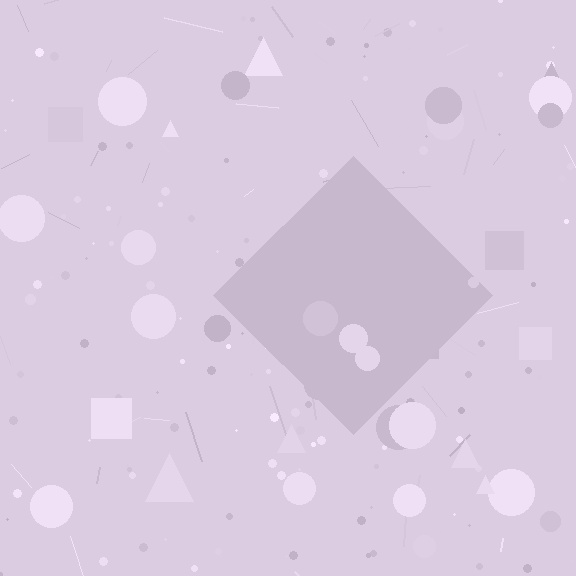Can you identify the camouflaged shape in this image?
The camouflaged shape is a diamond.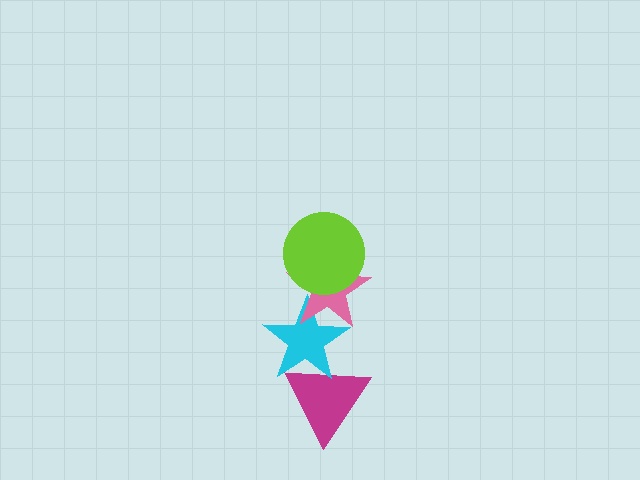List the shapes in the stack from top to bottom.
From top to bottom: the lime circle, the pink star, the cyan star, the magenta triangle.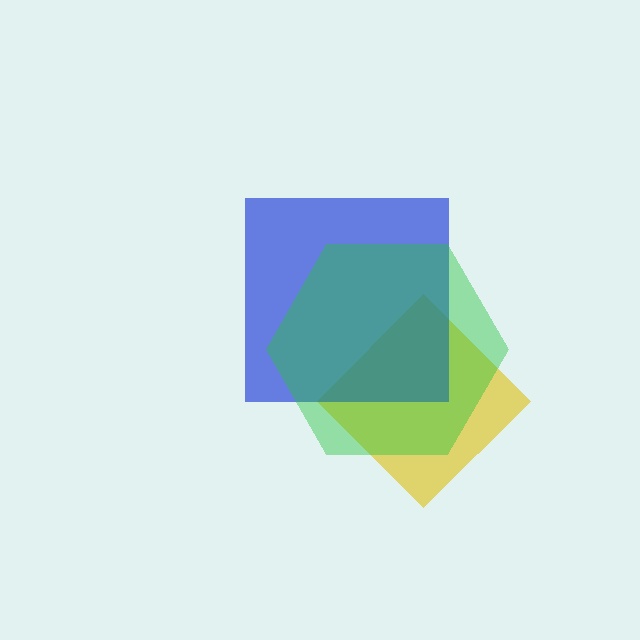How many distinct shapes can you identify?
There are 3 distinct shapes: a yellow diamond, a blue square, a green hexagon.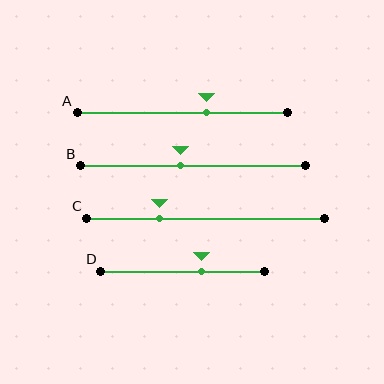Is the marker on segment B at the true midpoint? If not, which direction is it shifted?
No, the marker on segment B is shifted to the left by about 5% of the segment length.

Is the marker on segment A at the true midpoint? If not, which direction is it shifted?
No, the marker on segment A is shifted to the right by about 11% of the segment length.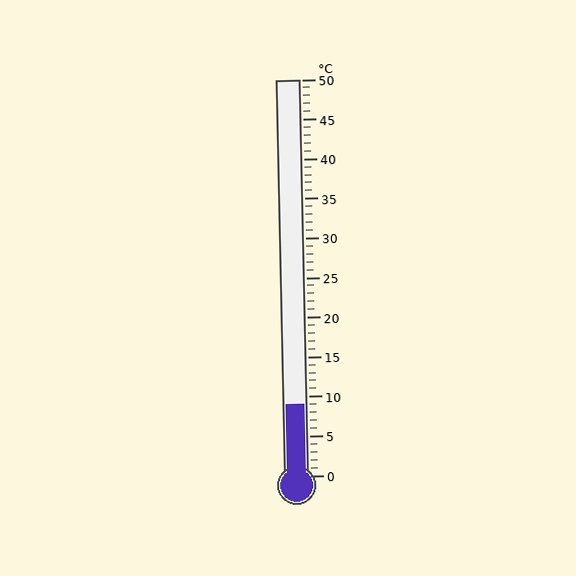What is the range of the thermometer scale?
The thermometer scale ranges from 0°C to 50°C.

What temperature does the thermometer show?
The thermometer shows approximately 9°C.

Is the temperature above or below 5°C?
The temperature is above 5°C.